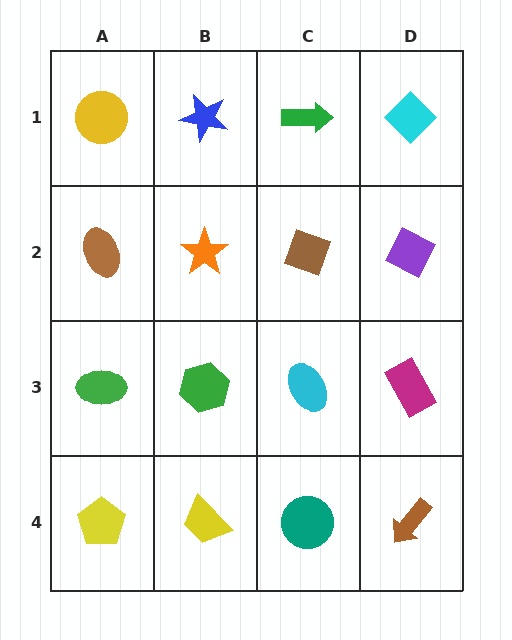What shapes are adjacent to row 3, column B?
An orange star (row 2, column B), a yellow trapezoid (row 4, column B), a green ellipse (row 3, column A), a cyan ellipse (row 3, column C).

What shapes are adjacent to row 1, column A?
A brown ellipse (row 2, column A), a blue star (row 1, column B).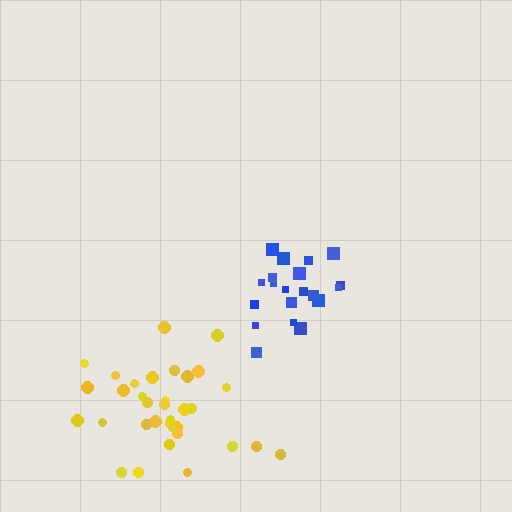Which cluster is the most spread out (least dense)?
Yellow.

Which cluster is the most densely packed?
Blue.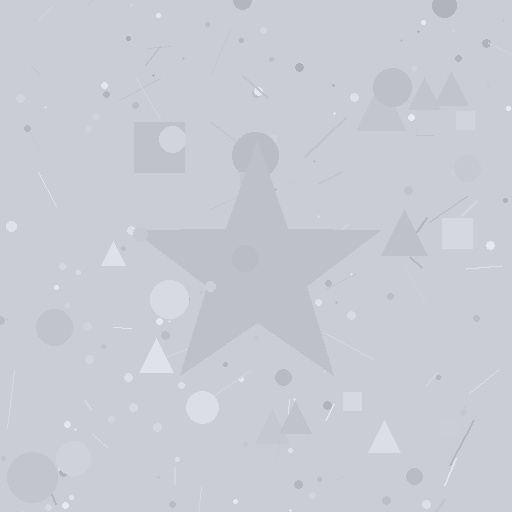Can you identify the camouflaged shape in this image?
The camouflaged shape is a star.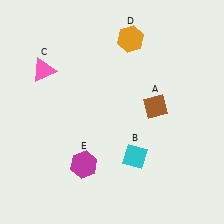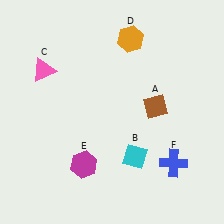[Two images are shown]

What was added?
A blue cross (F) was added in Image 2.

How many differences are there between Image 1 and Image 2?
There is 1 difference between the two images.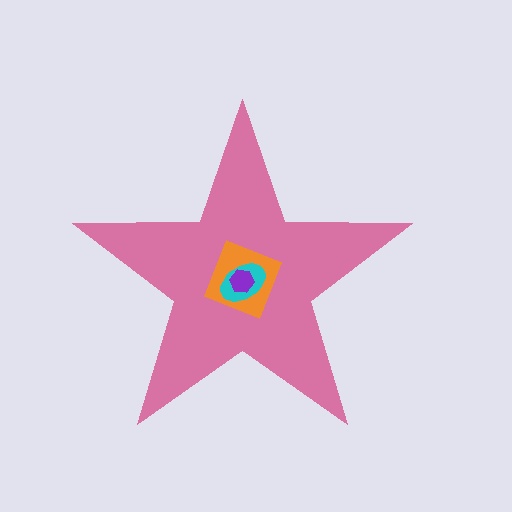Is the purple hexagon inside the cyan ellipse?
Yes.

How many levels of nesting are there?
4.